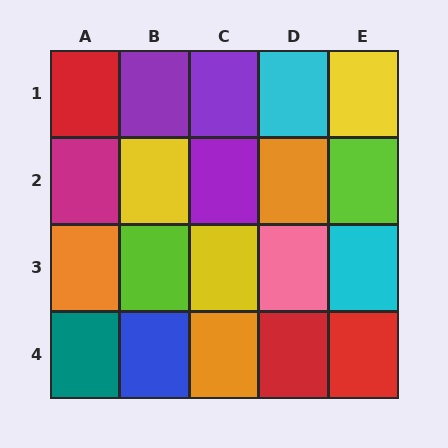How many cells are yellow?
3 cells are yellow.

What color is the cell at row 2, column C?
Purple.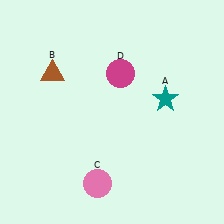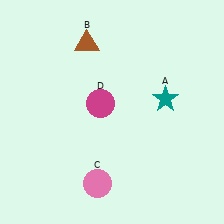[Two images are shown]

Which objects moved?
The objects that moved are: the brown triangle (B), the magenta circle (D).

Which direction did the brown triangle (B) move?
The brown triangle (B) moved right.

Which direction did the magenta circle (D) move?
The magenta circle (D) moved down.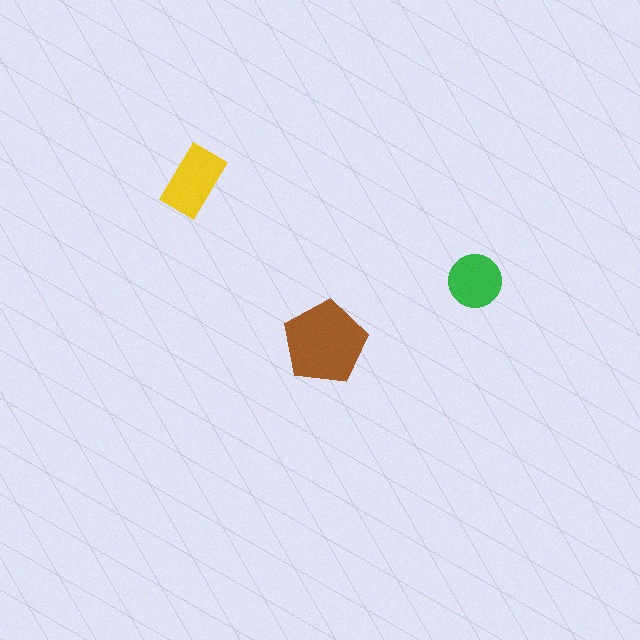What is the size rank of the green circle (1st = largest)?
3rd.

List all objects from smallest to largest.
The green circle, the yellow rectangle, the brown pentagon.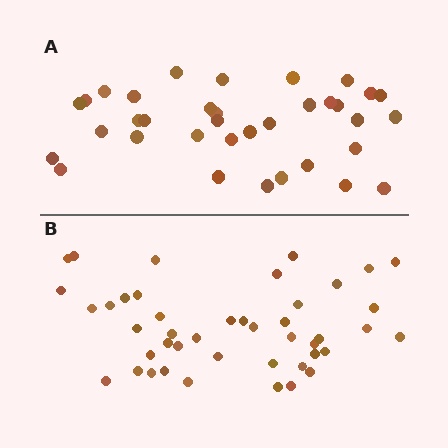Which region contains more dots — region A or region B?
Region B (the bottom region) has more dots.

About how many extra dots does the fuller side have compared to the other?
Region B has roughly 8 or so more dots than region A.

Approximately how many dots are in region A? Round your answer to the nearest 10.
About 40 dots. (The exact count is 35, which rounds to 40.)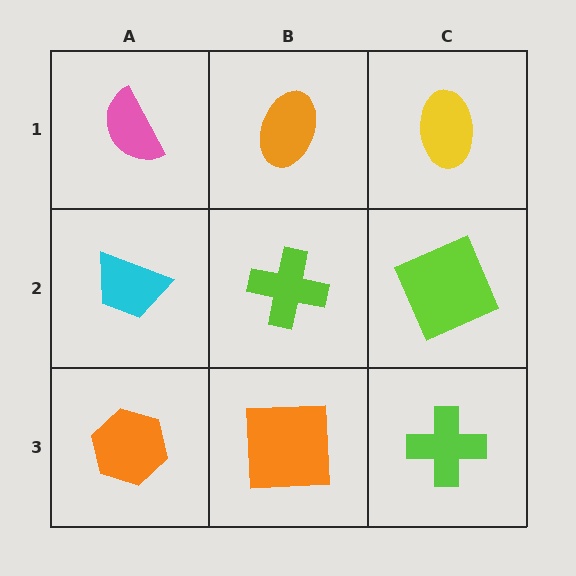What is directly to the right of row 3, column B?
A lime cross.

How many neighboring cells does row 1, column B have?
3.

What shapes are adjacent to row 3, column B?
A lime cross (row 2, column B), an orange hexagon (row 3, column A), a lime cross (row 3, column C).